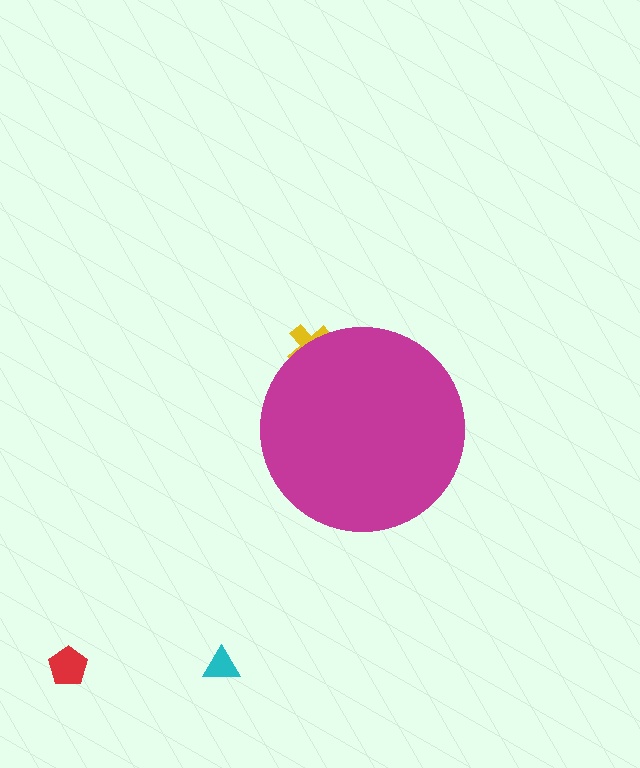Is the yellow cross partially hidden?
Yes, the yellow cross is partially hidden behind the magenta circle.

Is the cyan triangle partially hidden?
No, the cyan triangle is fully visible.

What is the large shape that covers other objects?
A magenta circle.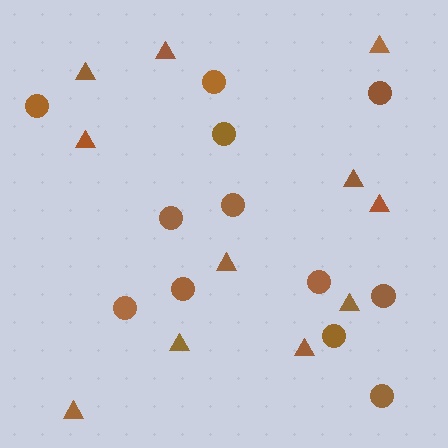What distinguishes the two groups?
There are 2 groups: one group of circles (12) and one group of triangles (11).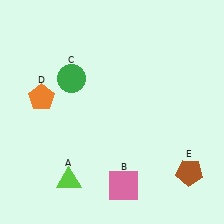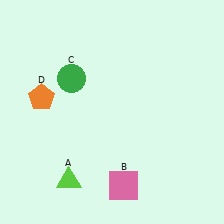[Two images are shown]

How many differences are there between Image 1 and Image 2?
There is 1 difference between the two images.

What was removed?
The brown pentagon (E) was removed in Image 2.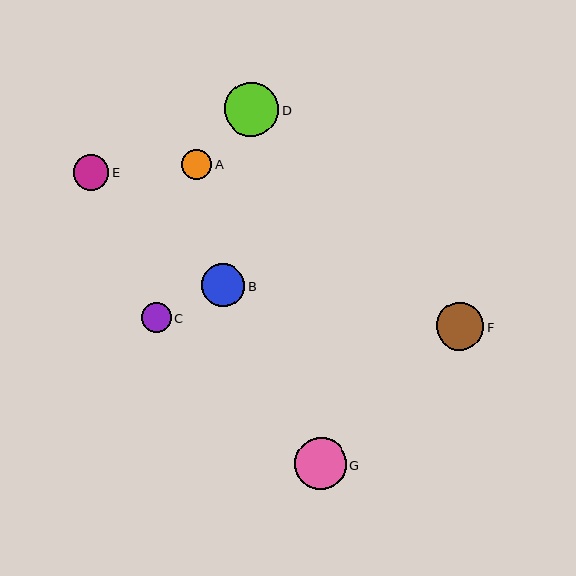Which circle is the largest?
Circle D is the largest with a size of approximately 54 pixels.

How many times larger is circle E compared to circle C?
Circle E is approximately 1.2 times the size of circle C.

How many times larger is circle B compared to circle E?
Circle B is approximately 1.2 times the size of circle E.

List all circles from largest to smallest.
From largest to smallest: D, G, F, B, E, C, A.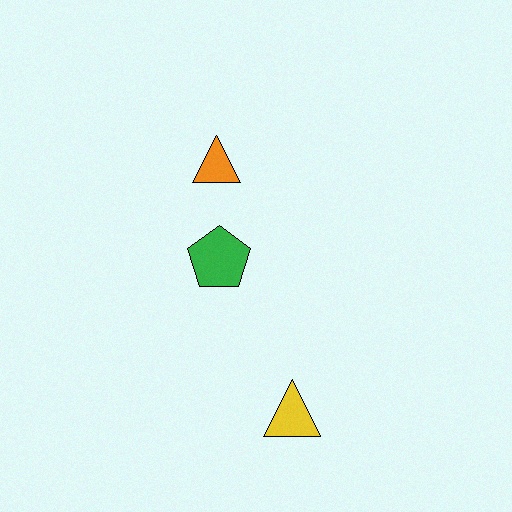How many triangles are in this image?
There are 2 triangles.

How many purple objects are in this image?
There are no purple objects.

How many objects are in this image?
There are 3 objects.